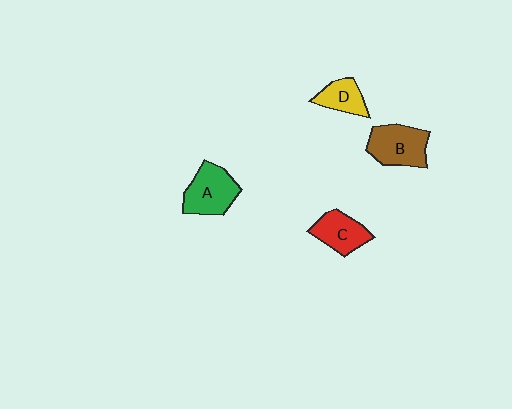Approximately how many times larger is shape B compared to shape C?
Approximately 1.2 times.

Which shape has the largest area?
Shape B (brown).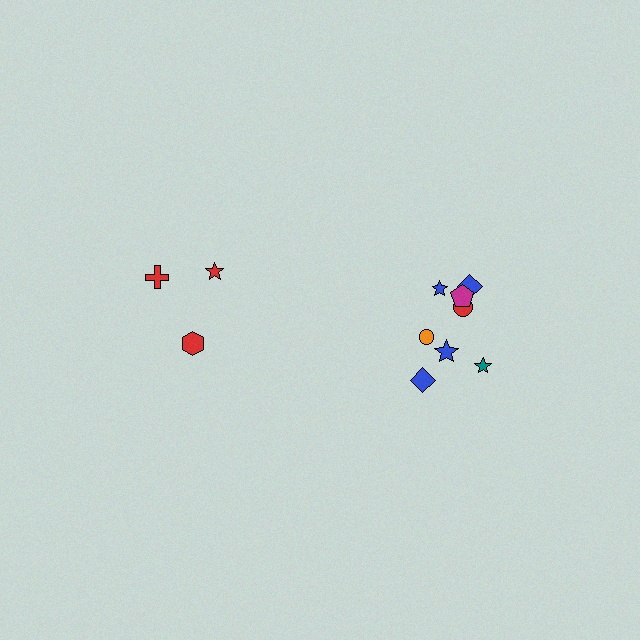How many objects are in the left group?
There are 3 objects.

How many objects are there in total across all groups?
There are 11 objects.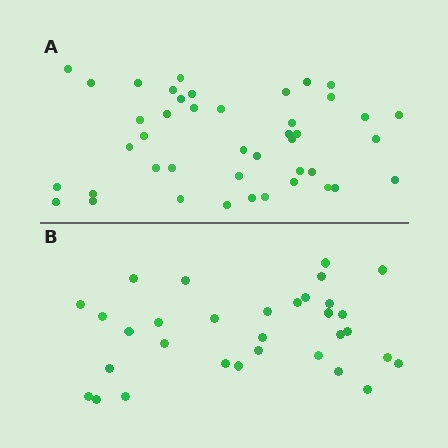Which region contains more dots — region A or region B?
Region A (the top region) has more dots.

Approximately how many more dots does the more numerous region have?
Region A has roughly 12 or so more dots than region B.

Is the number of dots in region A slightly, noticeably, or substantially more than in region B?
Region A has noticeably more, but not dramatically so. The ratio is roughly 1.3 to 1.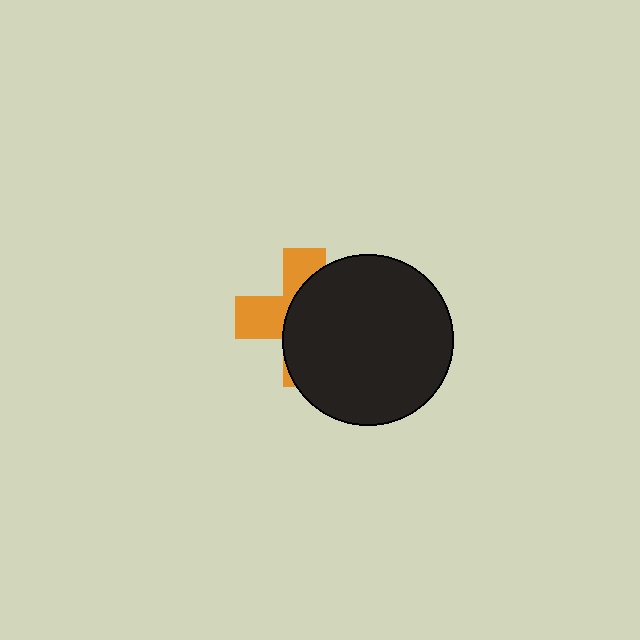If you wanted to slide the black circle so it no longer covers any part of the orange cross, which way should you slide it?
Slide it right — that is the most direct way to separate the two shapes.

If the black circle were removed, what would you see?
You would see the complete orange cross.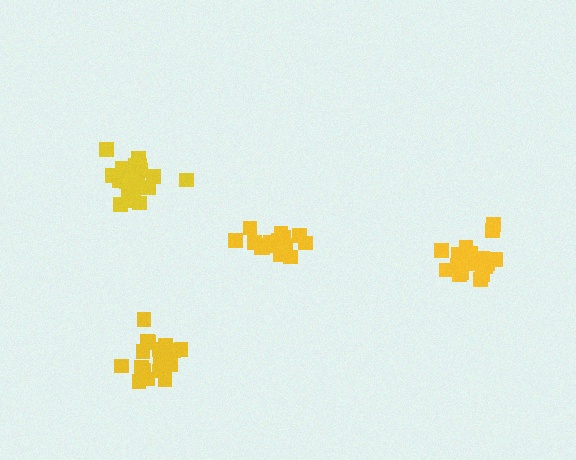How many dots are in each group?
Group 1: 21 dots, Group 2: 17 dots, Group 3: 20 dots, Group 4: 20 dots (78 total).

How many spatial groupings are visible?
There are 4 spatial groupings.